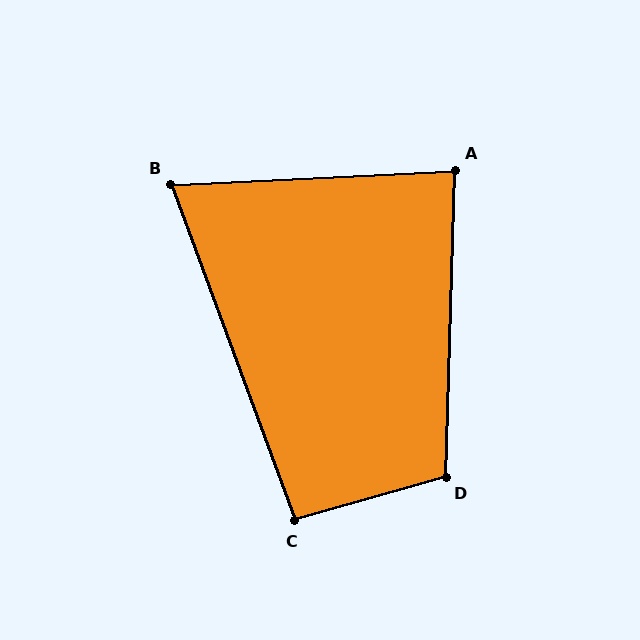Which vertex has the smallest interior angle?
B, at approximately 72 degrees.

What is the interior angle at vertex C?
Approximately 94 degrees (approximately right).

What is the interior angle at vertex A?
Approximately 86 degrees (approximately right).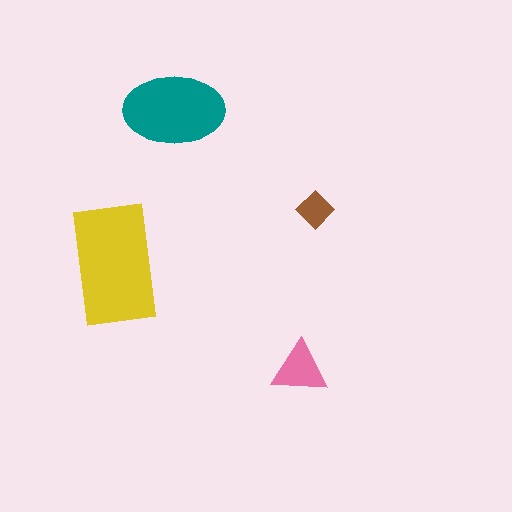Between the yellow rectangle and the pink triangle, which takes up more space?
The yellow rectangle.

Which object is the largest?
The yellow rectangle.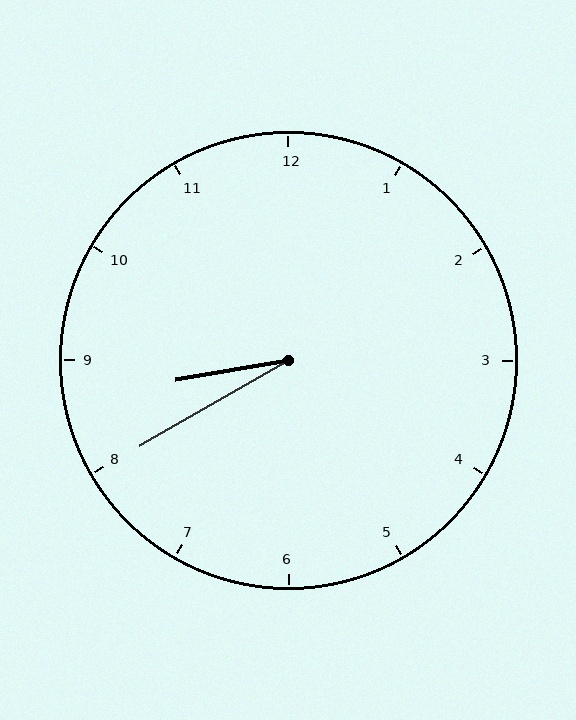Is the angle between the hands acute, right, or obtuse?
It is acute.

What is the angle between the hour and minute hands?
Approximately 20 degrees.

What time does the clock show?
8:40.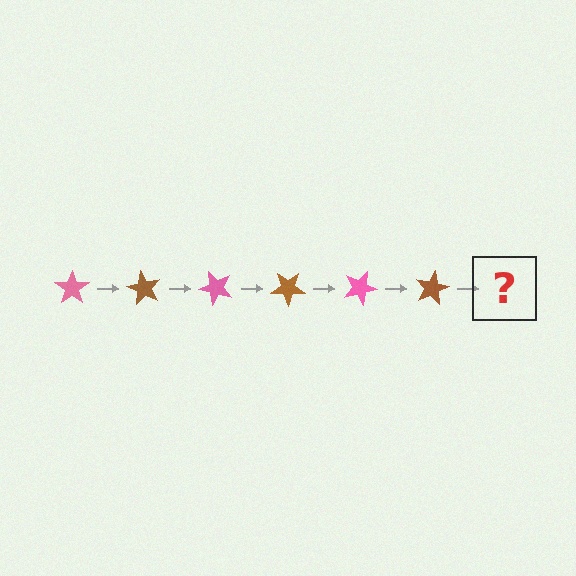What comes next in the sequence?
The next element should be a pink star, rotated 360 degrees from the start.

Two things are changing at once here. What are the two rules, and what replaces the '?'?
The two rules are that it rotates 60 degrees each step and the color cycles through pink and brown. The '?' should be a pink star, rotated 360 degrees from the start.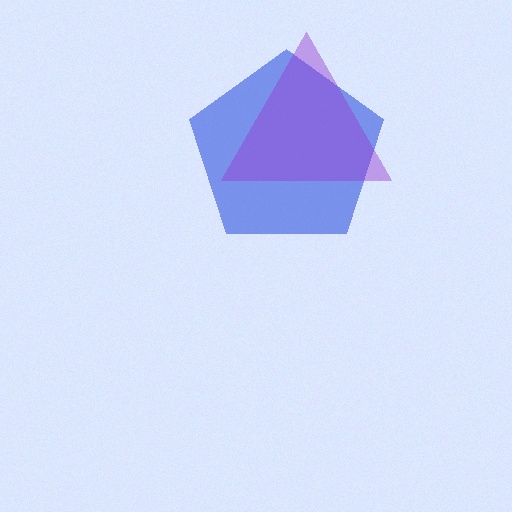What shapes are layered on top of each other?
The layered shapes are: a blue pentagon, a purple triangle.